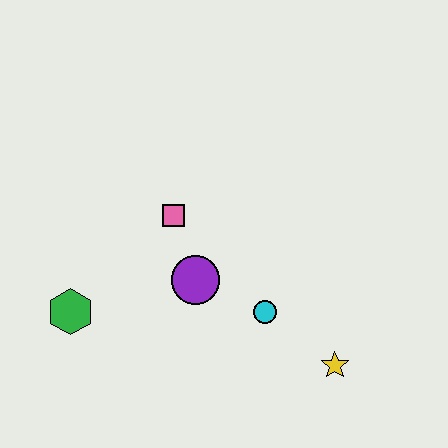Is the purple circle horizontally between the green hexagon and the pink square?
No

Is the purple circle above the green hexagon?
Yes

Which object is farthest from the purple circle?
The yellow star is farthest from the purple circle.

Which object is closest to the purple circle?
The pink square is closest to the purple circle.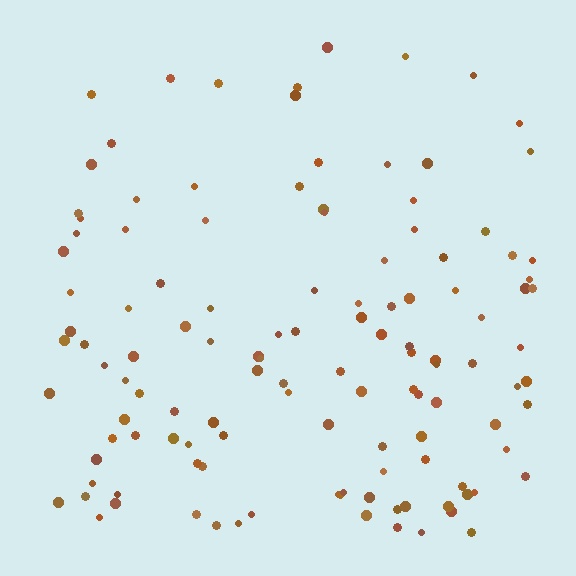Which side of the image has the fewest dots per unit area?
The top.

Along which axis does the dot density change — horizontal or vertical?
Vertical.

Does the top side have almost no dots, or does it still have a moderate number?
Still a moderate number, just noticeably fewer than the bottom.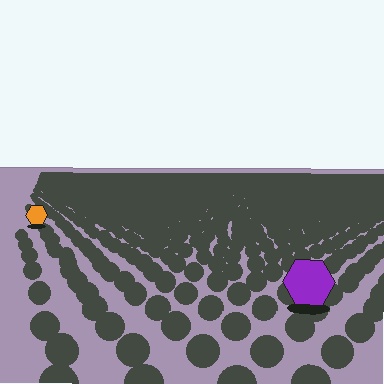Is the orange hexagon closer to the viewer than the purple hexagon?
No. The purple hexagon is closer — you can tell from the texture gradient: the ground texture is coarser near it.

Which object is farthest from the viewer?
The orange hexagon is farthest from the viewer. It appears smaller and the ground texture around it is denser.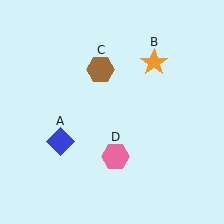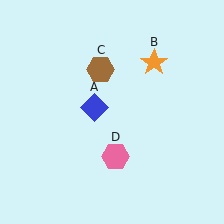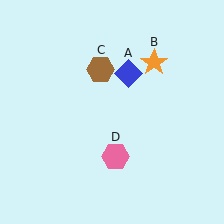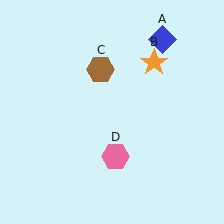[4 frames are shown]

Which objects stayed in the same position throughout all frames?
Orange star (object B) and brown hexagon (object C) and pink hexagon (object D) remained stationary.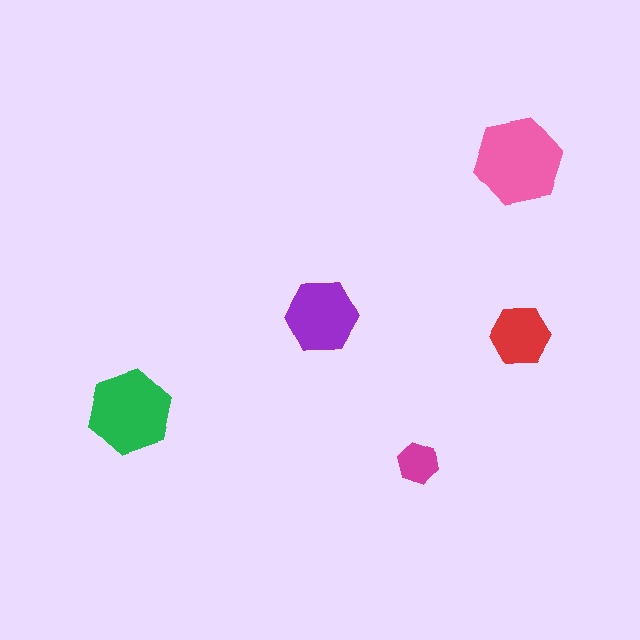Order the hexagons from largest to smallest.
the pink one, the green one, the purple one, the red one, the magenta one.